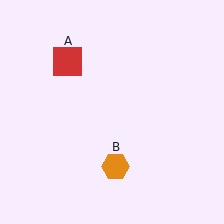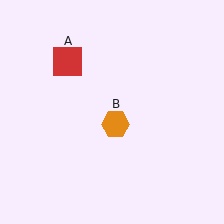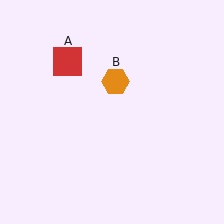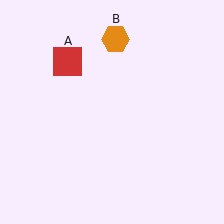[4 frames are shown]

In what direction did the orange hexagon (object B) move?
The orange hexagon (object B) moved up.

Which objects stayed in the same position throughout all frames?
Red square (object A) remained stationary.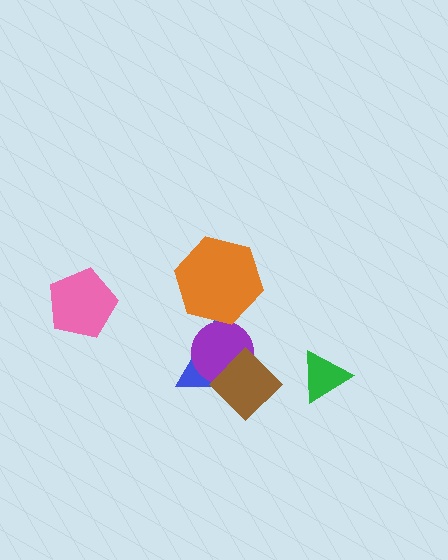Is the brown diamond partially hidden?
No, no other shape covers it.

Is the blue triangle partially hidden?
Yes, it is partially covered by another shape.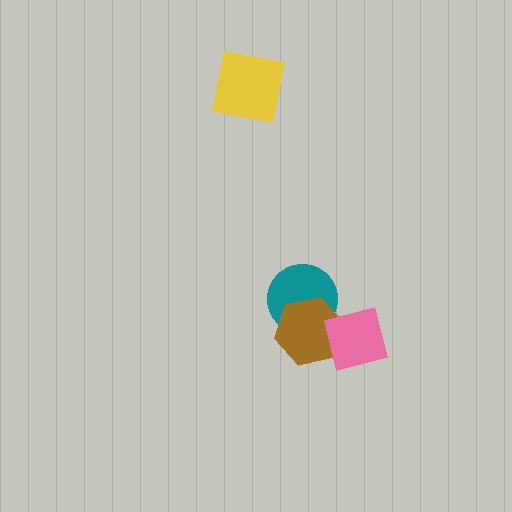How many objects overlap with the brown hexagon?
2 objects overlap with the brown hexagon.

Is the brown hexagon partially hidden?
Yes, it is partially covered by another shape.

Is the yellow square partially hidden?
No, no other shape covers it.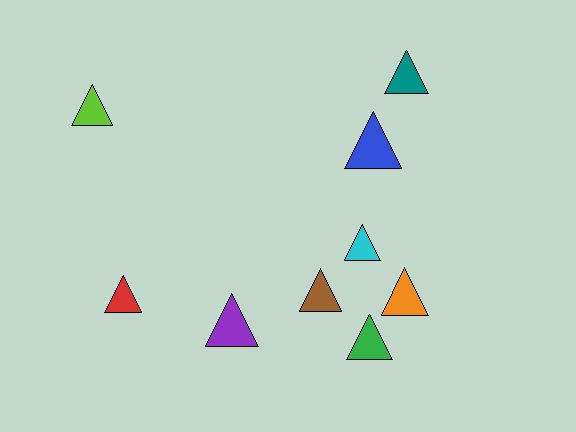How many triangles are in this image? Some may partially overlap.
There are 9 triangles.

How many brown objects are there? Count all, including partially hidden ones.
There is 1 brown object.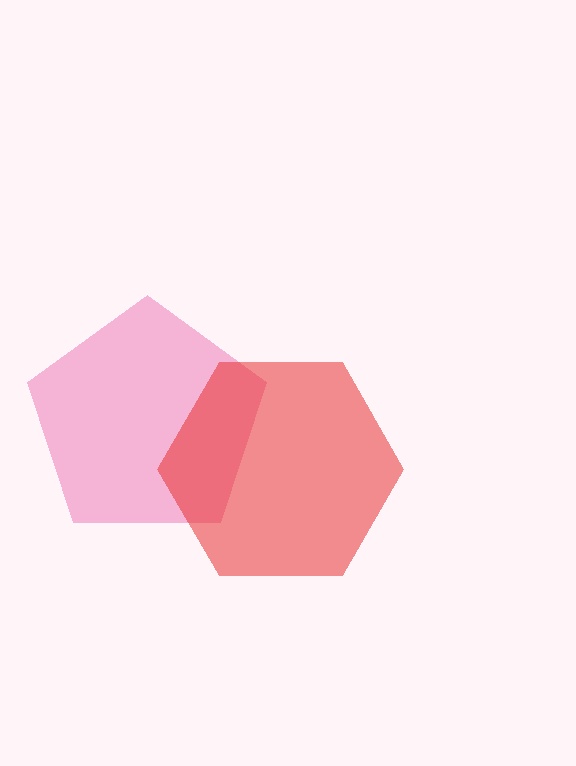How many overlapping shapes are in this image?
There are 2 overlapping shapes in the image.